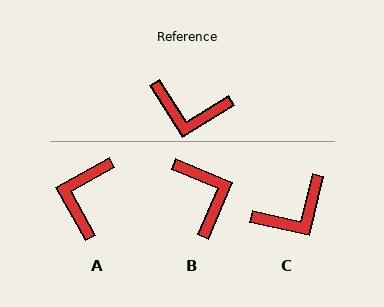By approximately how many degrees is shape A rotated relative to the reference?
Approximately 93 degrees clockwise.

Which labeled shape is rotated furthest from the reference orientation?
B, about 125 degrees away.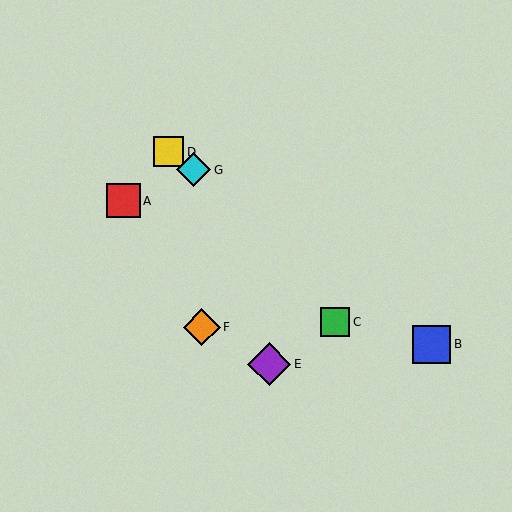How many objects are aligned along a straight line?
3 objects (B, D, G) are aligned along a straight line.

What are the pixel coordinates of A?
Object A is at (123, 201).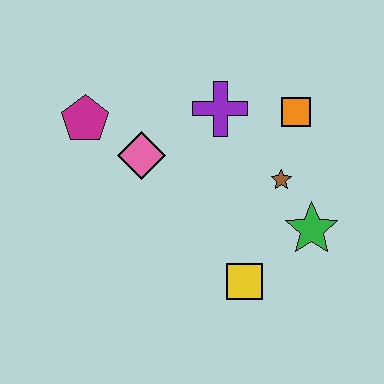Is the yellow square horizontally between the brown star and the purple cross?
Yes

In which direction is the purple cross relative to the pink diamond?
The purple cross is to the right of the pink diamond.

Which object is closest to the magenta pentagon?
The pink diamond is closest to the magenta pentagon.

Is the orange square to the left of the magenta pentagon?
No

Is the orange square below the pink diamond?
No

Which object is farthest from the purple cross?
The yellow square is farthest from the purple cross.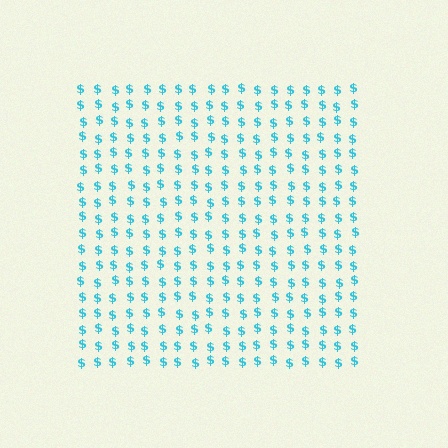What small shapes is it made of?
It is made of small dollar signs.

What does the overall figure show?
The overall figure shows a square.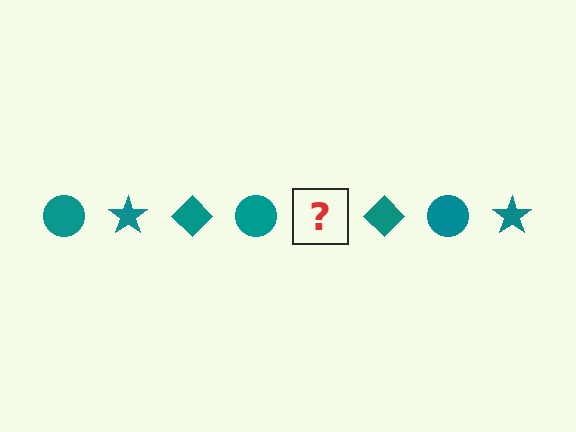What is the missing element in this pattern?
The missing element is a teal star.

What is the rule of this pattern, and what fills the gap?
The rule is that the pattern cycles through circle, star, diamond shapes in teal. The gap should be filled with a teal star.